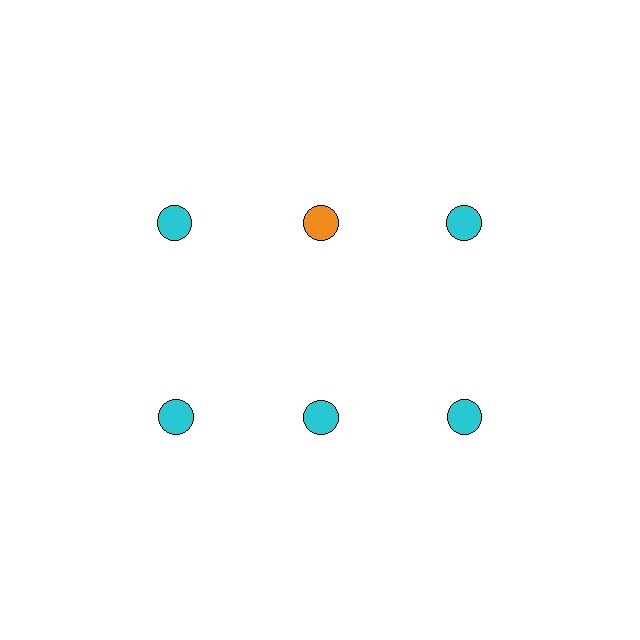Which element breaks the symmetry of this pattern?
The orange circle in the top row, second from left column breaks the symmetry. All other shapes are cyan circles.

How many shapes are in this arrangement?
There are 6 shapes arranged in a grid pattern.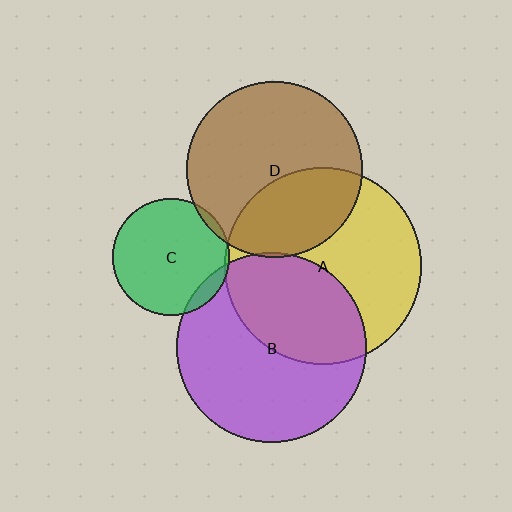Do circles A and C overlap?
Yes.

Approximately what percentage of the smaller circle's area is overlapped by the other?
Approximately 5%.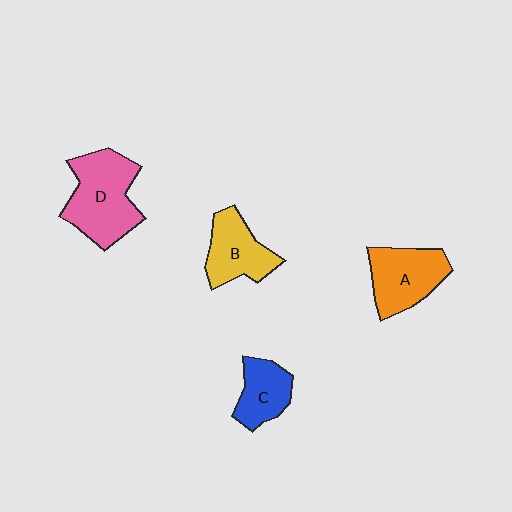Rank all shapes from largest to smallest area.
From largest to smallest: D (pink), A (orange), B (yellow), C (blue).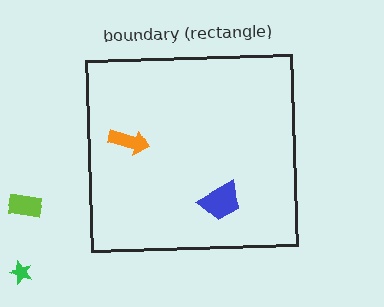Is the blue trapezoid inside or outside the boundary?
Inside.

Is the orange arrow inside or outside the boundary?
Inside.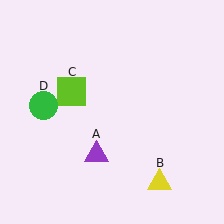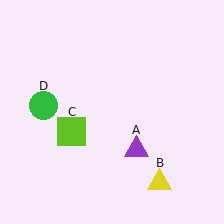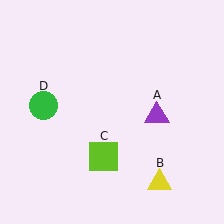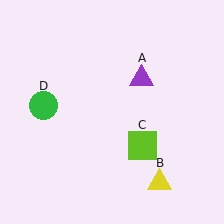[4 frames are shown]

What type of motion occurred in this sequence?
The purple triangle (object A), lime square (object C) rotated counterclockwise around the center of the scene.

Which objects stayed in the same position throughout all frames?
Yellow triangle (object B) and green circle (object D) remained stationary.